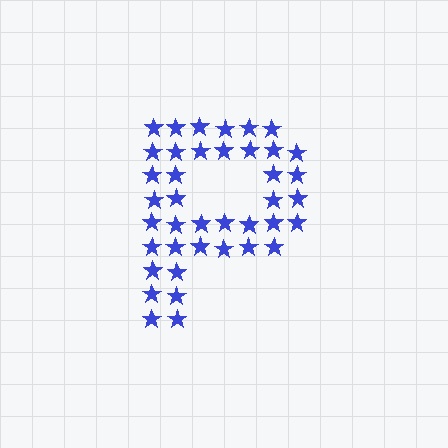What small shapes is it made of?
It is made of small stars.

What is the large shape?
The large shape is the letter P.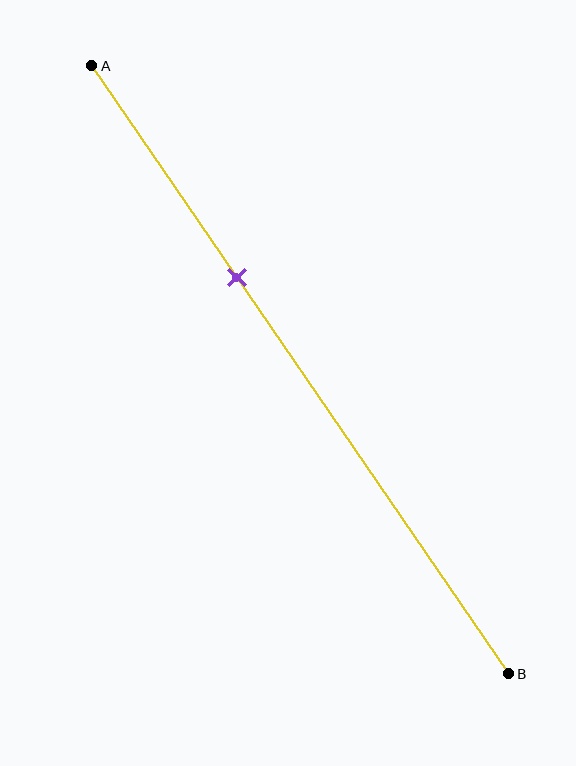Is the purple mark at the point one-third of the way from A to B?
Yes, the mark is approximately at the one-third point.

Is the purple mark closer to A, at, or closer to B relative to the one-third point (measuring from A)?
The purple mark is approximately at the one-third point of segment AB.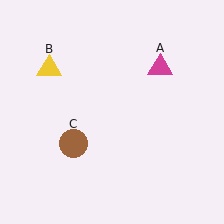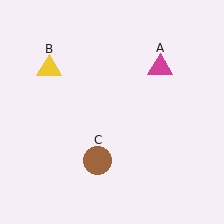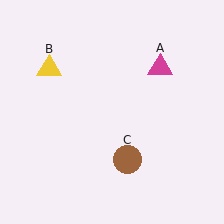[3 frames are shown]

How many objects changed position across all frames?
1 object changed position: brown circle (object C).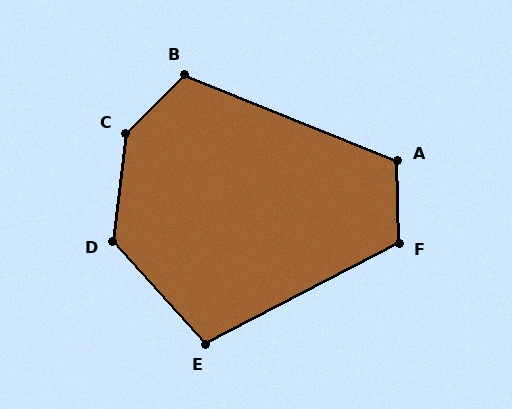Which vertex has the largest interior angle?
C, at approximately 142 degrees.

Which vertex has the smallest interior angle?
E, at approximately 105 degrees.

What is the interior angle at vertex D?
Approximately 131 degrees (obtuse).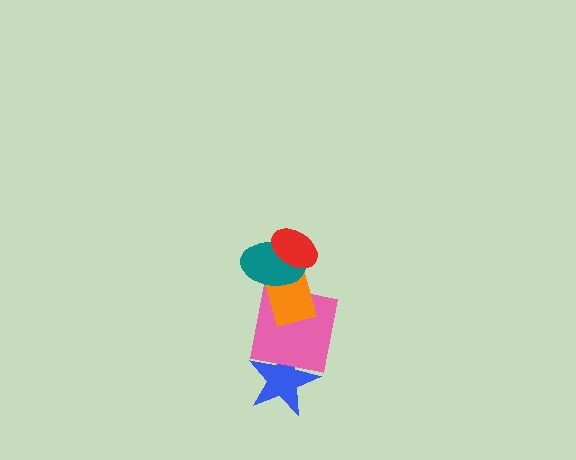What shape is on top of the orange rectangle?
The teal ellipse is on top of the orange rectangle.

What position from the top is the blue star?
The blue star is 5th from the top.